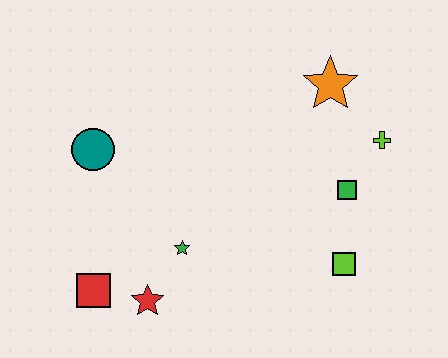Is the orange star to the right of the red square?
Yes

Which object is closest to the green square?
The lime cross is closest to the green square.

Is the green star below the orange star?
Yes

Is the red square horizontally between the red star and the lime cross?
No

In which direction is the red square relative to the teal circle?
The red square is below the teal circle.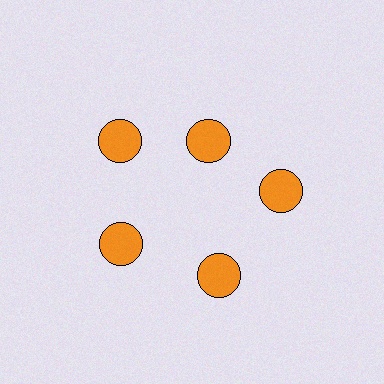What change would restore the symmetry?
The symmetry would be restored by moving it outward, back onto the ring so that all 5 circles sit at equal angles and equal distance from the center.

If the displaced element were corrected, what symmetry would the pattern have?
It would have 5-fold rotational symmetry — the pattern would map onto itself every 72 degrees.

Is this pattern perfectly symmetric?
No. The 5 orange circles are arranged in a ring, but one element near the 1 o'clock position is pulled inward toward the center, breaking the 5-fold rotational symmetry.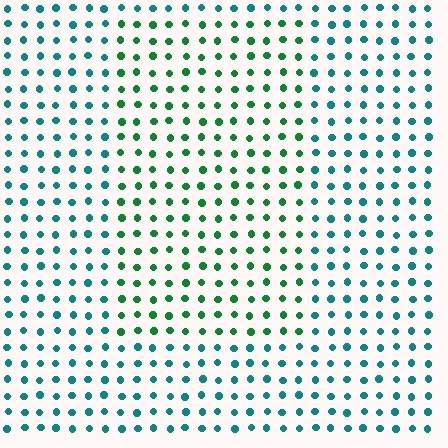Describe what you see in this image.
The image is filled with small teal elements in a uniform arrangement. A rectangle-shaped region is visible where the elements are tinted to a slightly different hue, forming a subtle color boundary.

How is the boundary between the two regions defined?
The boundary is defined purely by a slight shift in hue (about 40 degrees). Spacing, size, and orientation are identical on both sides.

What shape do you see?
I see a rectangle.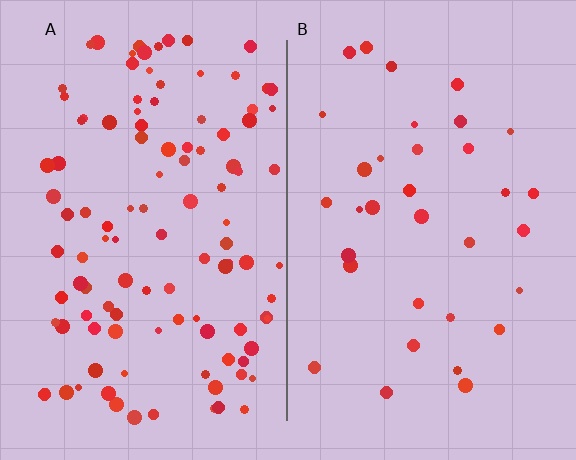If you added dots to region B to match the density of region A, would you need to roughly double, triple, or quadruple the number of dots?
Approximately triple.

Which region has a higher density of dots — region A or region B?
A (the left).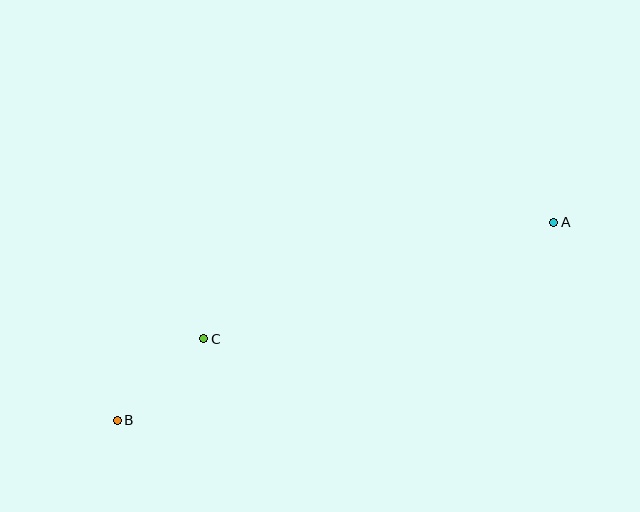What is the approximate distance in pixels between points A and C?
The distance between A and C is approximately 369 pixels.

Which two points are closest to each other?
Points B and C are closest to each other.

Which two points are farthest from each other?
Points A and B are farthest from each other.